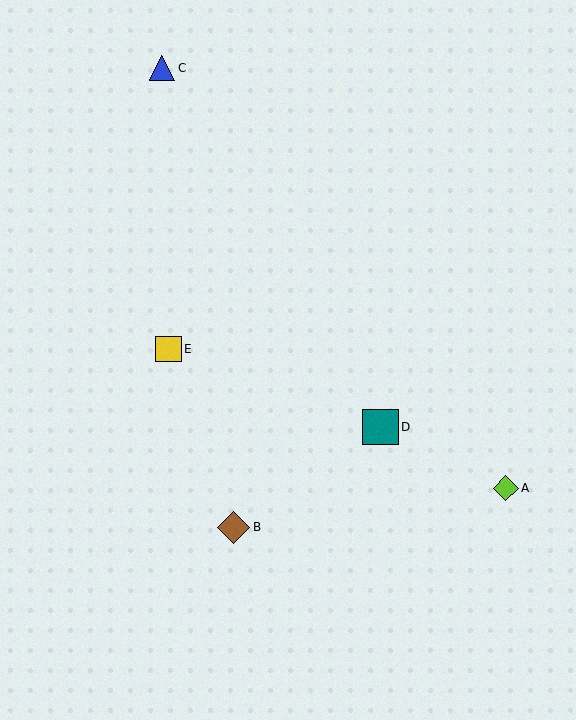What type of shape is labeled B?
Shape B is a brown diamond.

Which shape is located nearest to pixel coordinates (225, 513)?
The brown diamond (labeled B) at (233, 527) is nearest to that location.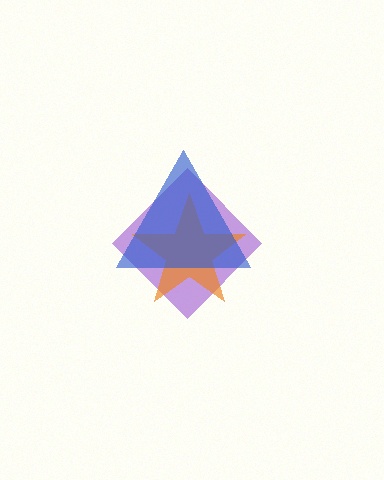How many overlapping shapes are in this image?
There are 3 overlapping shapes in the image.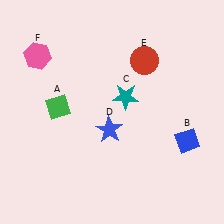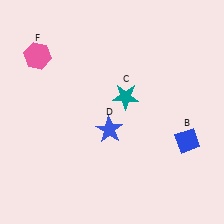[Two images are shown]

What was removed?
The red circle (E), the green diamond (A) were removed in Image 2.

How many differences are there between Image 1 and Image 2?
There are 2 differences between the two images.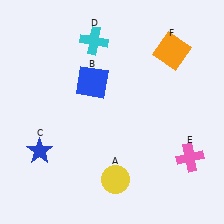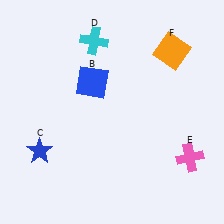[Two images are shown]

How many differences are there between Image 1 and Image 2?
There is 1 difference between the two images.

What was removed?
The yellow circle (A) was removed in Image 2.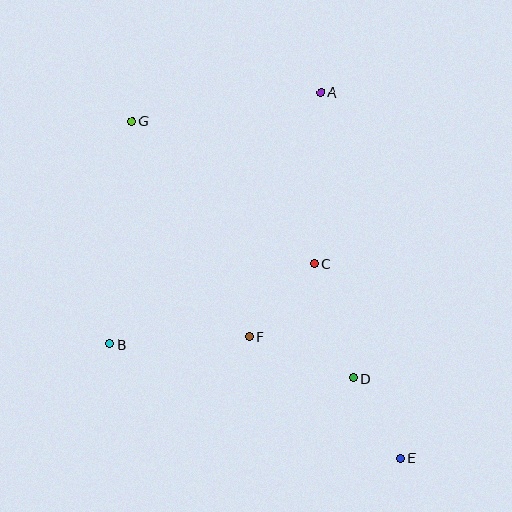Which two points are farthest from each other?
Points E and G are farthest from each other.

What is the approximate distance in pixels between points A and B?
The distance between A and B is approximately 328 pixels.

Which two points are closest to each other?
Points D and E are closest to each other.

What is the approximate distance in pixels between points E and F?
The distance between E and F is approximately 194 pixels.